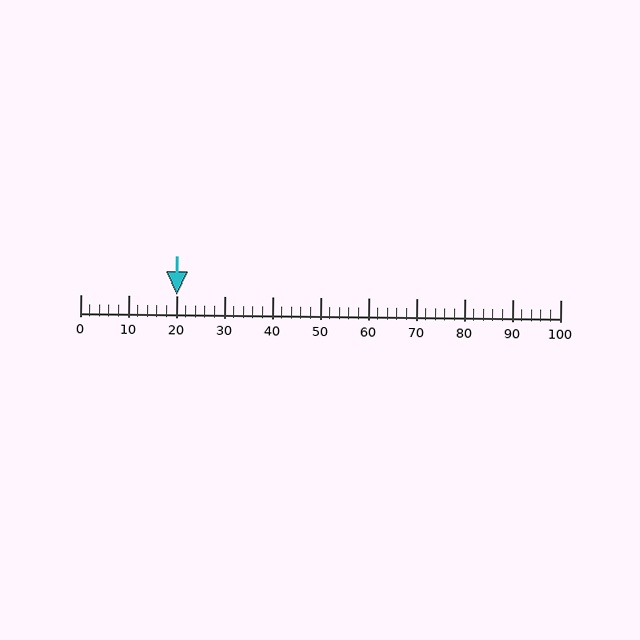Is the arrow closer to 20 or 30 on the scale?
The arrow is closer to 20.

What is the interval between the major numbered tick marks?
The major tick marks are spaced 10 units apart.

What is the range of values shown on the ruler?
The ruler shows values from 0 to 100.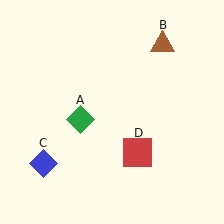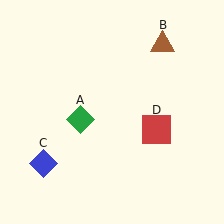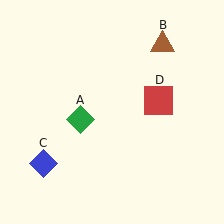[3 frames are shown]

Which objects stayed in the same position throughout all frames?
Green diamond (object A) and brown triangle (object B) and blue diamond (object C) remained stationary.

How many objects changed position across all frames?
1 object changed position: red square (object D).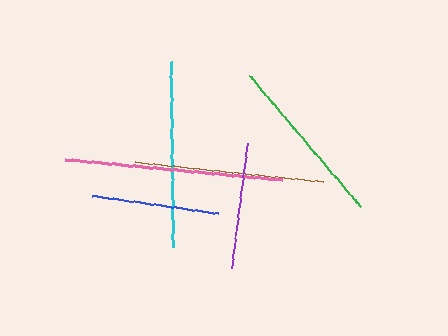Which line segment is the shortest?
The purple line is the shortest at approximately 126 pixels.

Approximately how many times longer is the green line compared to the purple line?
The green line is approximately 1.4 times the length of the purple line.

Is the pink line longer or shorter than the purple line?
The pink line is longer than the purple line.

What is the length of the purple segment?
The purple segment is approximately 126 pixels long.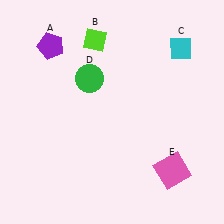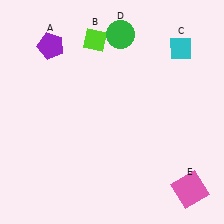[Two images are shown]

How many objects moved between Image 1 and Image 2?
2 objects moved between the two images.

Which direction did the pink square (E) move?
The pink square (E) moved down.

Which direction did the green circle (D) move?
The green circle (D) moved up.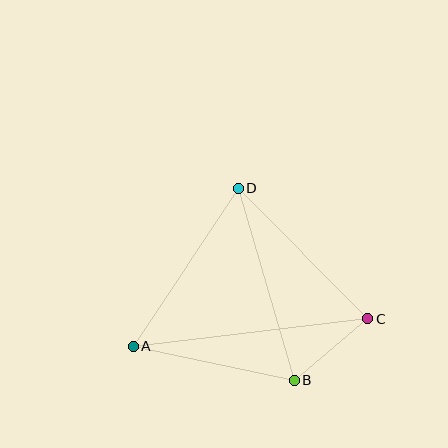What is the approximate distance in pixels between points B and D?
The distance between B and D is approximately 200 pixels.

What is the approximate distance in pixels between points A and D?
The distance between A and D is approximately 189 pixels.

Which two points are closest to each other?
Points B and C are closest to each other.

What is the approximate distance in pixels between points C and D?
The distance between C and D is approximately 184 pixels.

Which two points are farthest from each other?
Points A and C are farthest from each other.